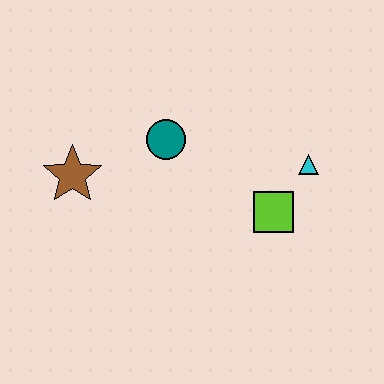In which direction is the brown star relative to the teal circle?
The brown star is to the left of the teal circle.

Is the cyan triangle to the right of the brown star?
Yes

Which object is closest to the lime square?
The cyan triangle is closest to the lime square.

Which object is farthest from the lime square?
The brown star is farthest from the lime square.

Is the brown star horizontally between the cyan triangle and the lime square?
No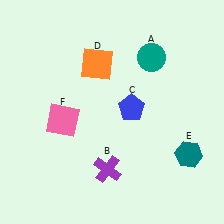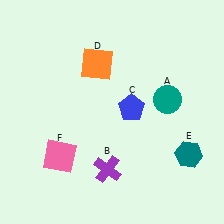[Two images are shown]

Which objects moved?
The objects that moved are: the teal circle (A), the pink square (F).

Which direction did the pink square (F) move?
The pink square (F) moved down.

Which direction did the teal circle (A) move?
The teal circle (A) moved down.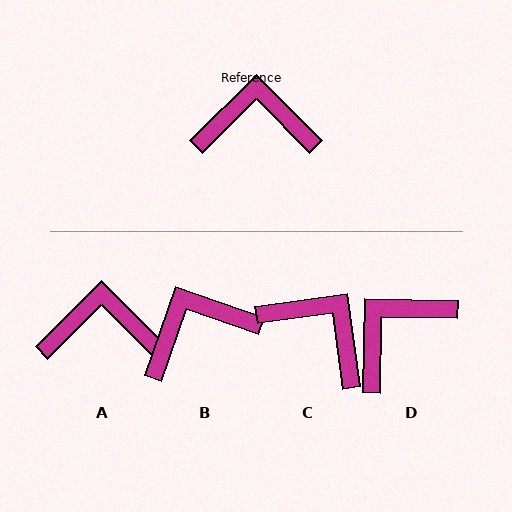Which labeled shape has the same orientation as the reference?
A.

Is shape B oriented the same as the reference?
No, it is off by about 26 degrees.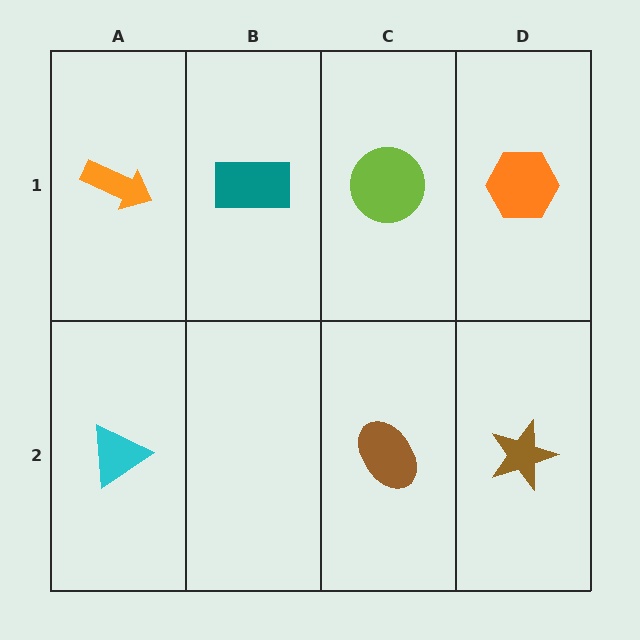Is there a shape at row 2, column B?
No, that cell is empty.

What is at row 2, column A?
A cyan triangle.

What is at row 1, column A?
An orange arrow.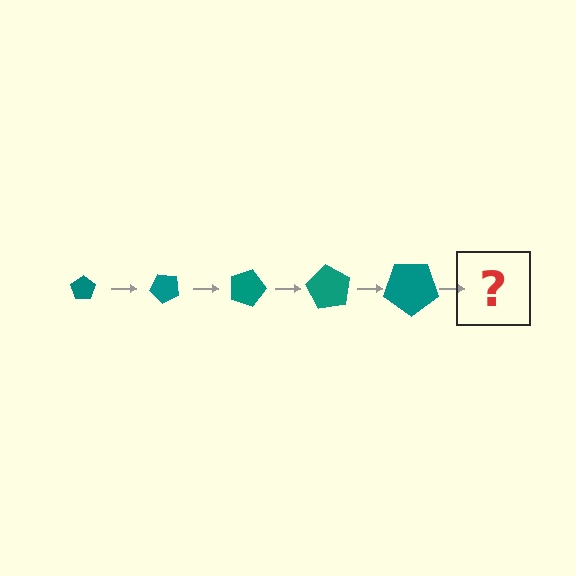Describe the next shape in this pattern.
It should be a pentagon, larger than the previous one and rotated 225 degrees from the start.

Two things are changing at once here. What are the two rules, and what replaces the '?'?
The two rules are that the pentagon grows larger each step and it rotates 45 degrees each step. The '?' should be a pentagon, larger than the previous one and rotated 225 degrees from the start.